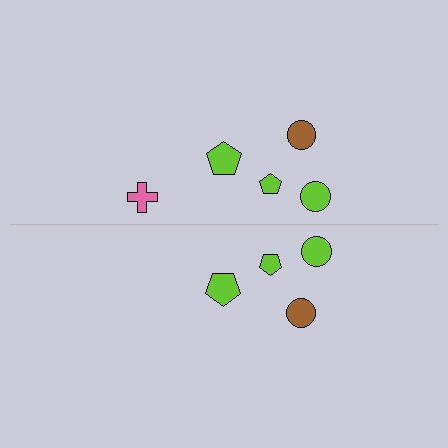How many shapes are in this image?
There are 9 shapes in this image.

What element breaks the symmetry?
A pink cross is missing from the bottom side.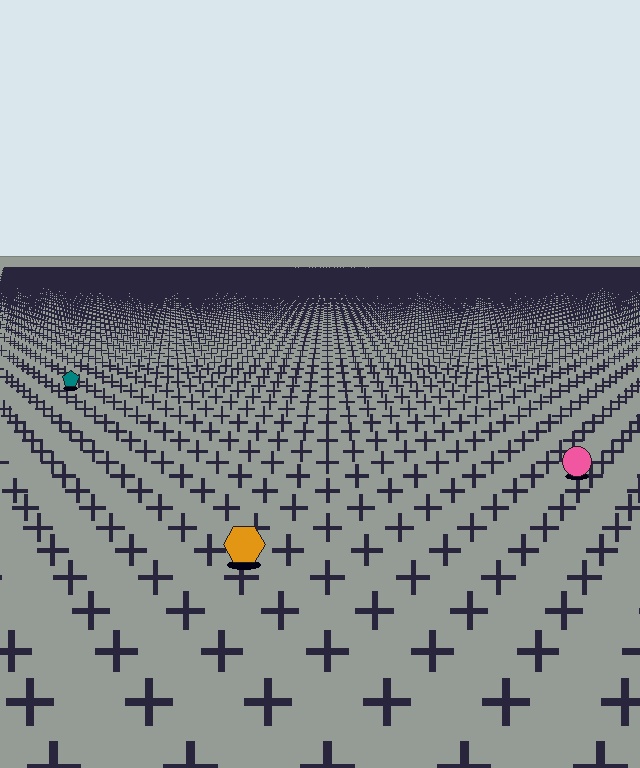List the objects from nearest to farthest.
From nearest to farthest: the orange hexagon, the pink circle, the teal pentagon.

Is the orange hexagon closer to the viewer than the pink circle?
Yes. The orange hexagon is closer — you can tell from the texture gradient: the ground texture is coarser near it.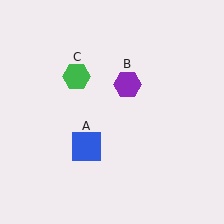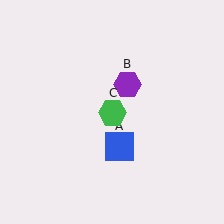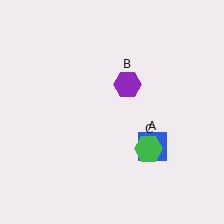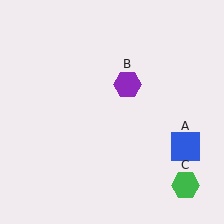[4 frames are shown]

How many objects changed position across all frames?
2 objects changed position: blue square (object A), green hexagon (object C).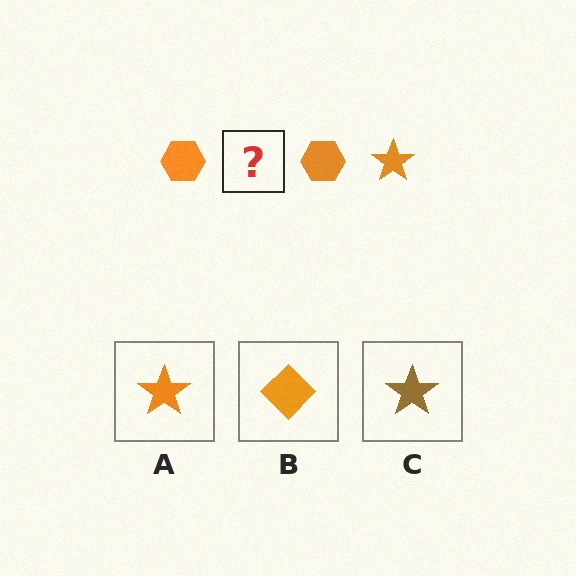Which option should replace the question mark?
Option A.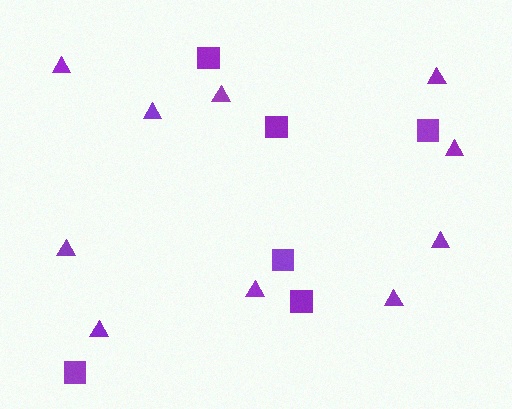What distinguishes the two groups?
There are 2 groups: one group of triangles (10) and one group of squares (6).